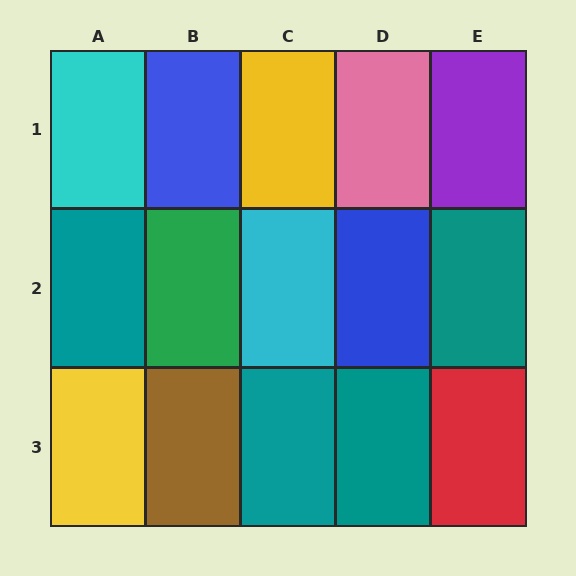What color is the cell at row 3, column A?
Yellow.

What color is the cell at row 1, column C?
Yellow.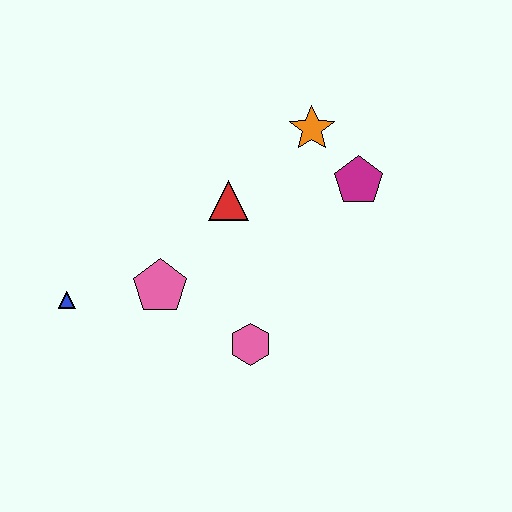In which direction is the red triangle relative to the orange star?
The red triangle is to the left of the orange star.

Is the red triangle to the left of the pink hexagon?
Yes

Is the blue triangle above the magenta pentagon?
No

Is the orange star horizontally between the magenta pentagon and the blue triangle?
Yes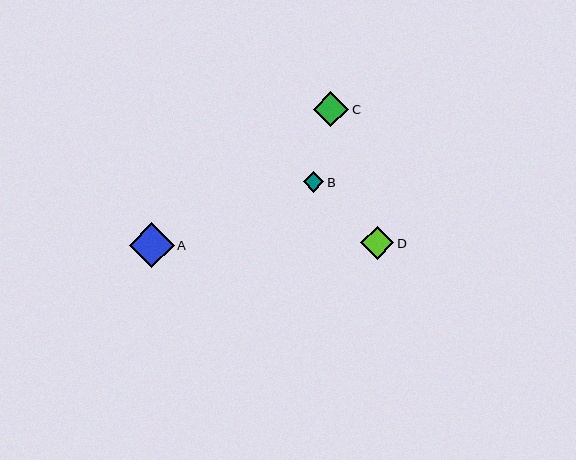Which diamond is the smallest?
Diamond B is the smallest with a size of approximately 21 pixels.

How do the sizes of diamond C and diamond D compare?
Diamond C and diamond D are approximately the same size.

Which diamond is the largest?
Diamond A is the largest with a size of approximately 45 pixels.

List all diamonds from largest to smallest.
From largest to smallest: A, C, D, B.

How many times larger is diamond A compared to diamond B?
Diamond A is approximately 2.2 times the size of diamond B.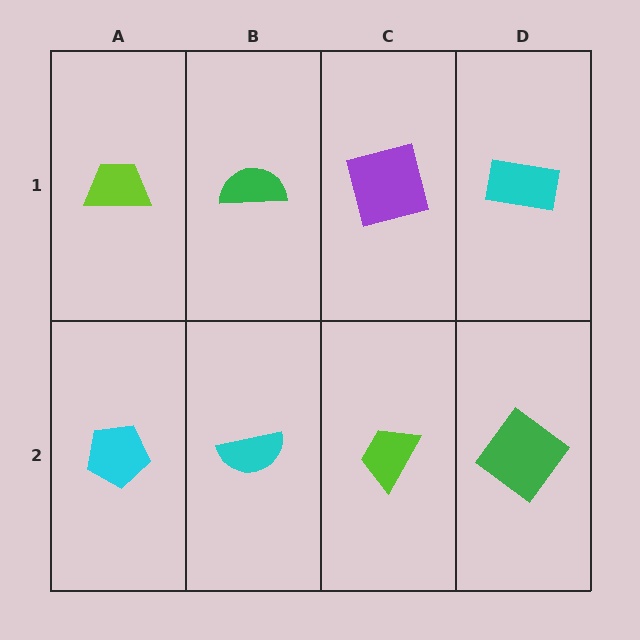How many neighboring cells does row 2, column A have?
2.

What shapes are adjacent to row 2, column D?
A cyan rectangle (row 1, column D), a lime trapezoid (row 2, column C).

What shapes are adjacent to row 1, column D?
A green diamond (row 2, column D), a purple square (row 1, column C).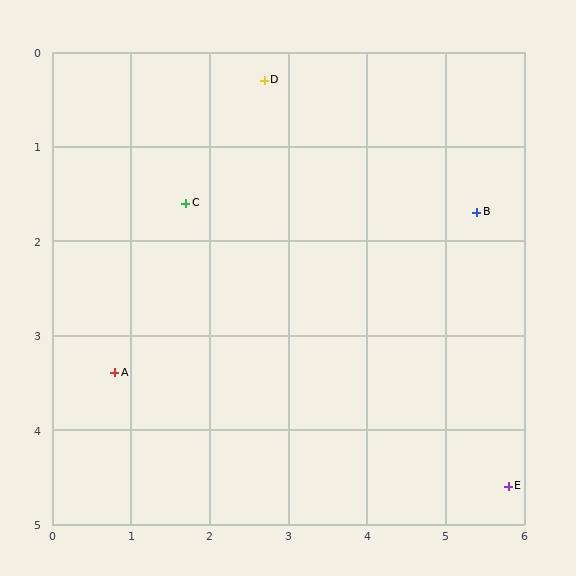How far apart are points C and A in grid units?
Points C and A are about 2.0 grid units apart.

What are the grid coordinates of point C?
Point C is at approximately (1.7, 1.6).